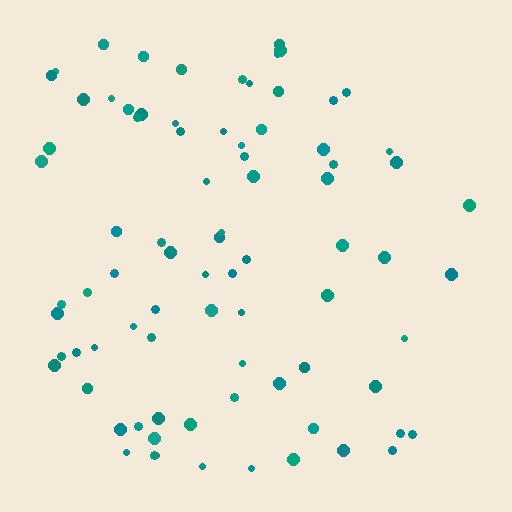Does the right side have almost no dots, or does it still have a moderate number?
Still a moderate number, just noticeably fewer than the left.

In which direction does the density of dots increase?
From right to left, with the left side densest.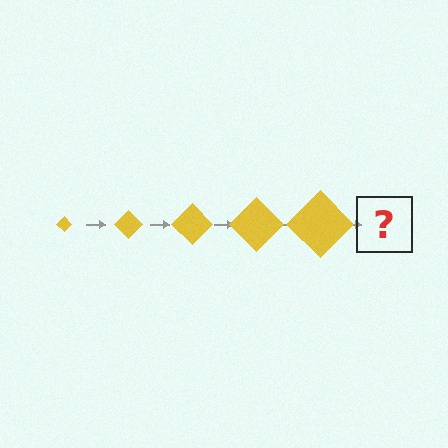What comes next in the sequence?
The next element should be a yellow diamond, larger than the previous one.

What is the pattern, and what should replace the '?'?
The pattern is that the diamond gets progressively larger each step. The '?' should be a yellow diamond, larger than the previous one.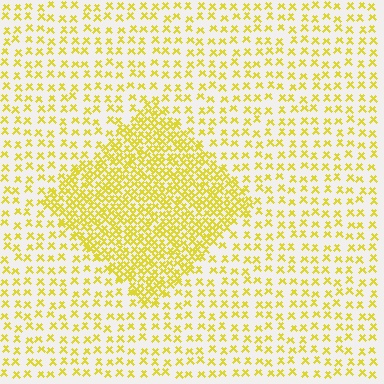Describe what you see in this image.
The image contains small yellow elements arranged at two different densities. A diamond-shaped region is visible where the elements are more densely packed than the surrounding area.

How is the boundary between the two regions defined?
The boundary is defined by a change in element density (approximately 2.5x ratio). All elements are the same color, size, and shape.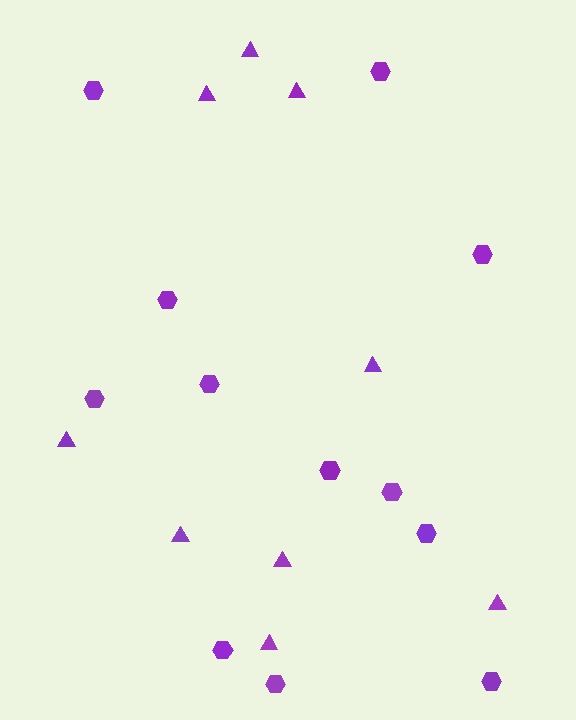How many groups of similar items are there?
There are 2 groups: one group of triangles (9) and one group of hexagons (12).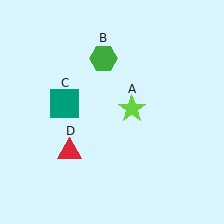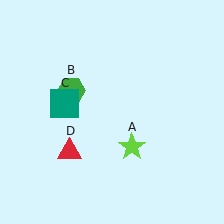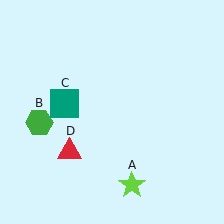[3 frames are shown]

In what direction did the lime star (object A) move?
The lime star (object A) moved down.